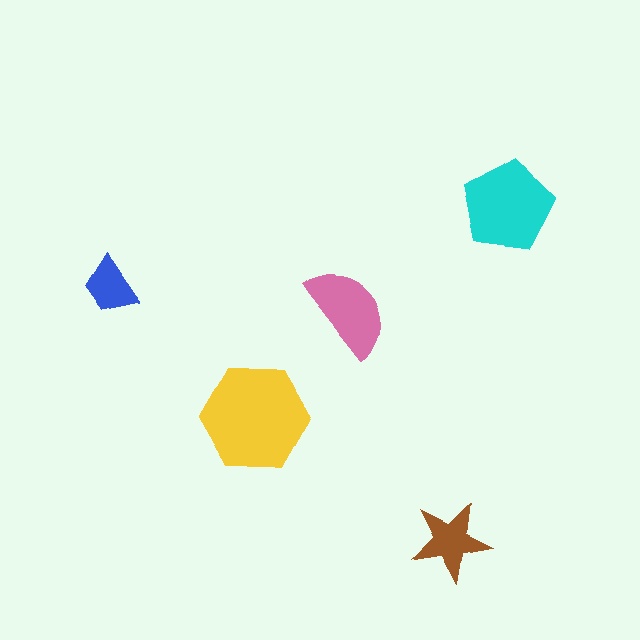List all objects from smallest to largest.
The blue trapezoid, the brown star, the pink semicircle, the cyan pentagon, the yellow hexagon.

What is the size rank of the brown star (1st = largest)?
4th.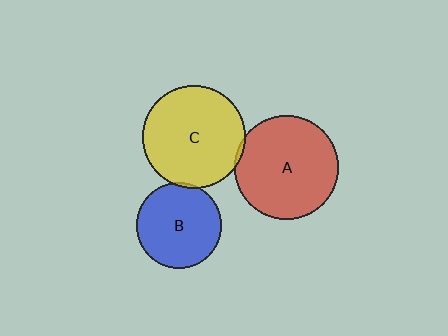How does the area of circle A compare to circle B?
Approximately 1.5 times.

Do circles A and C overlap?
Yes.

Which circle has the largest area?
Circle A (red).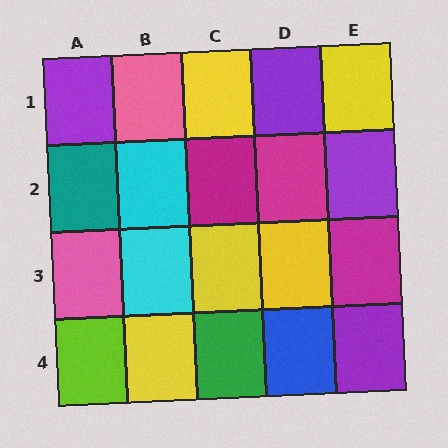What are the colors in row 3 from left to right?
Pink, cyan, yellow, yellow, magenta.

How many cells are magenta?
3 cells are magenta.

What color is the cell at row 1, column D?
Purple.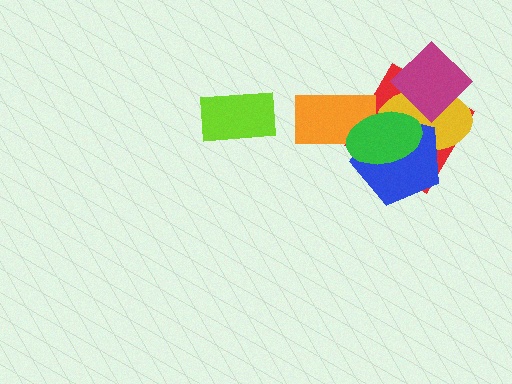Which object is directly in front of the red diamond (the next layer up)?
The yellow ellipse is directly in front of the red diamond.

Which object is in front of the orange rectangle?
The green ellipse is in front of the orange rectangle.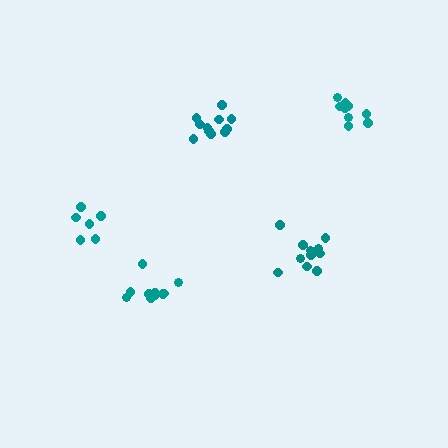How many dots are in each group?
Group 1: 11 dots, Group 2: 9 dots, Group 3: 10 dots, Group 4: 11 dots, Group 5: 6 dots (47 total).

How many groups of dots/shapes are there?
There are 5 groups.